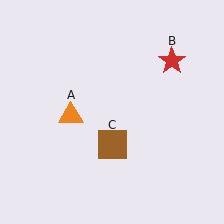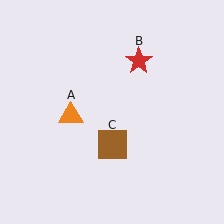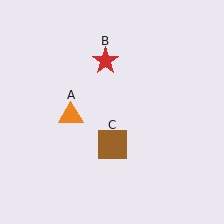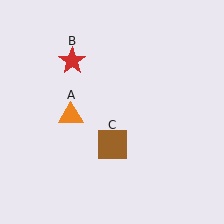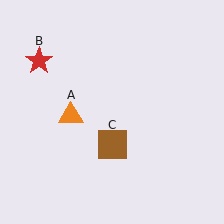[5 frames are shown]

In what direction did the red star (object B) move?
The red star (object B) moved left.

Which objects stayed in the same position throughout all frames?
Orange triangle (object A) and brown square (object C) remained stationary.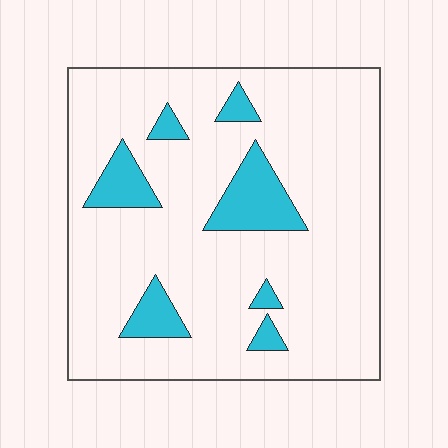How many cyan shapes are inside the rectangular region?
7.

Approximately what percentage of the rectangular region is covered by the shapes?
Approximately 15%.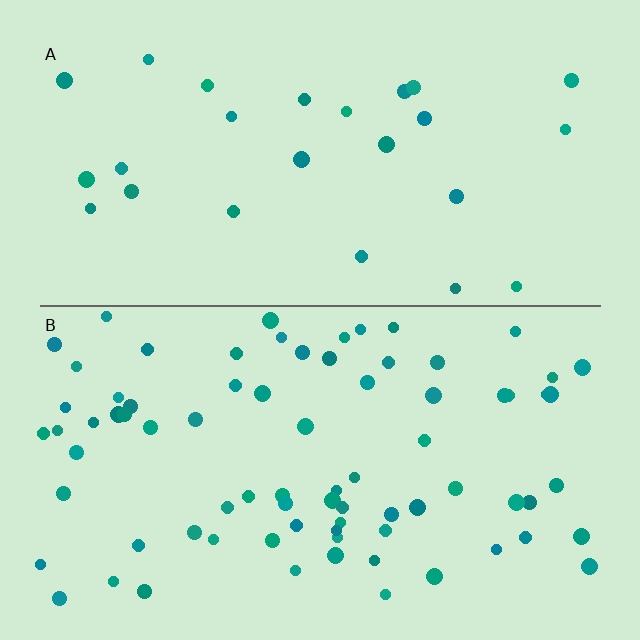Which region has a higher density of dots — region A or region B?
B (the bottom).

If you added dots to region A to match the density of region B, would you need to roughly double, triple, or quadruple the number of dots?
Approximately triple.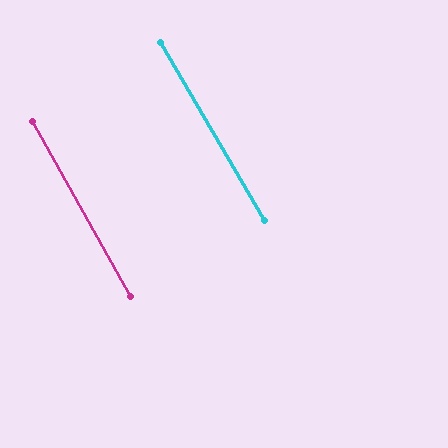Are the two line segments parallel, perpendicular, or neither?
Parallel — their directions differ by only 1.0°.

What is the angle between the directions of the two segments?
Approximately 1 degree.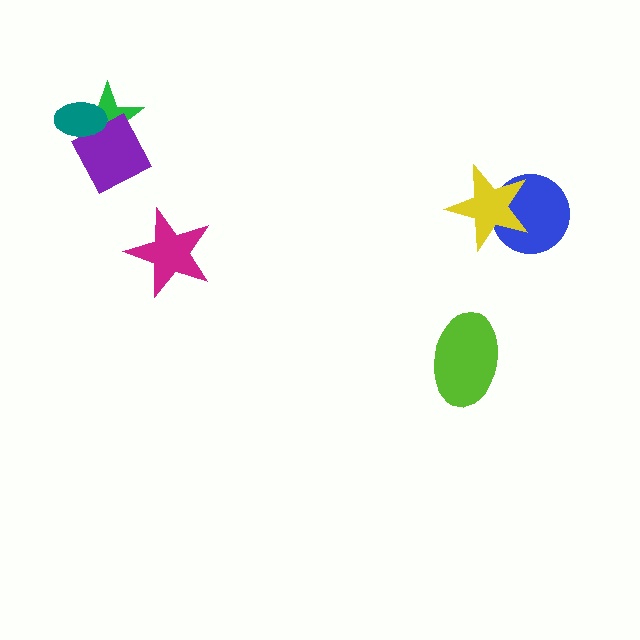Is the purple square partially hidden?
Yes, it is partially covered by another shape.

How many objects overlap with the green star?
2 objects overlap with the green star.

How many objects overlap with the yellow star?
1 object overlaps with the yellow star.